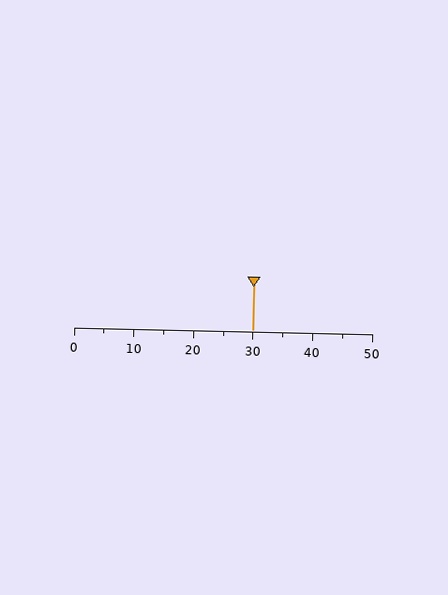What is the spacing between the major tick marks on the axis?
The major ticks are spaced 10 apart.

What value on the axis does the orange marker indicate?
The marker indicates approximately 30.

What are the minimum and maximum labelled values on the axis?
The axis runs from 0 to 50.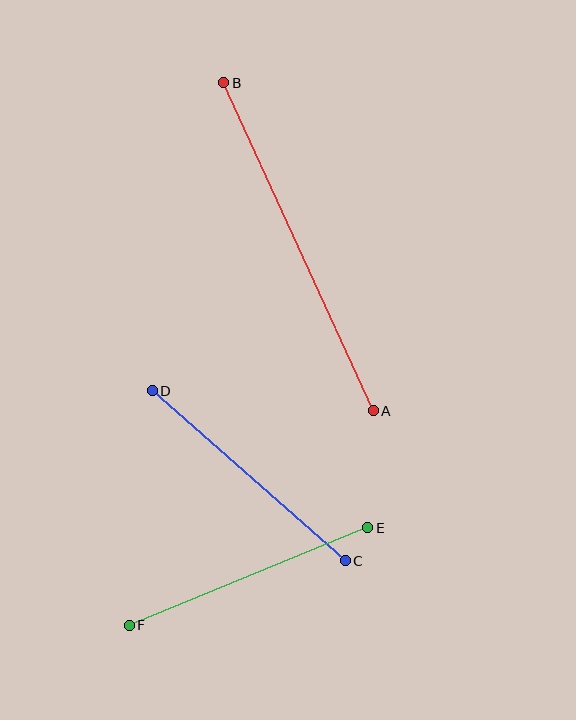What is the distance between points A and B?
The distance is approximately 361 pixels.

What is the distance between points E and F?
The distance is approximately 258 pixels.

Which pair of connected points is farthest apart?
Points A and B are farthest apart.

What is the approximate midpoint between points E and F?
The midpoint is at approximately (249, 576) pixels.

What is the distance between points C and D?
The distance is approximately 257 pixels.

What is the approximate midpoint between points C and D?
The midpoint is at approximately (249, 476) pixels.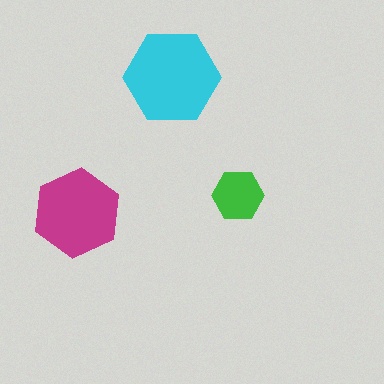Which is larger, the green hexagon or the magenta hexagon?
The magenta one.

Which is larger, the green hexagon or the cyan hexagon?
The cyan one.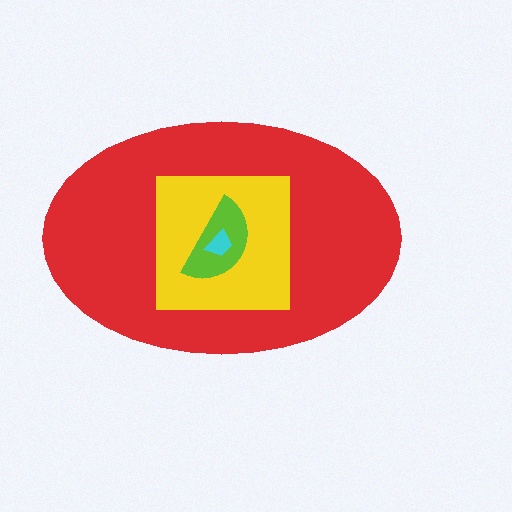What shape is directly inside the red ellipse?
The yellow square.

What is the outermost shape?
The red ellipse.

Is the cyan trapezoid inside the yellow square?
Yes.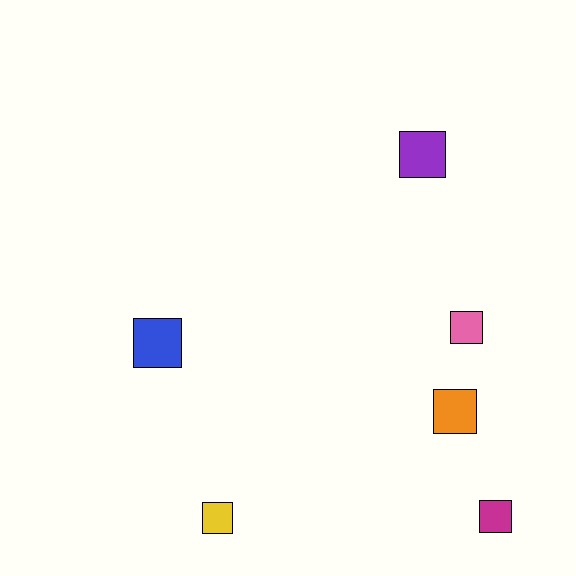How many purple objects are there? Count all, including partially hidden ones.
There is 1 purple object.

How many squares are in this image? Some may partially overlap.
There are 6 squares.